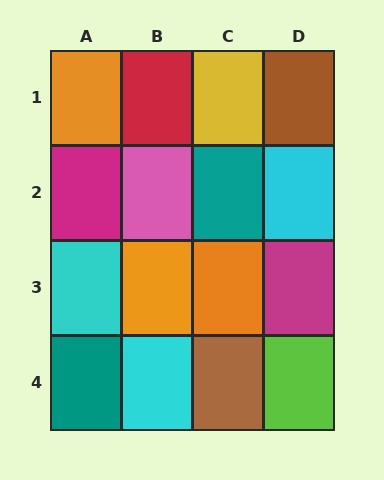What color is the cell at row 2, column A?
Magenta.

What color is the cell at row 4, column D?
Lime.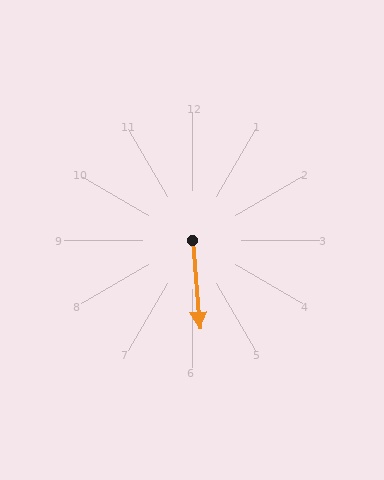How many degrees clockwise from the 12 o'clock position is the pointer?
Approximately 175 degrees.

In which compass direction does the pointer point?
South.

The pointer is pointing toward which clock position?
Roughly 6 o'clock.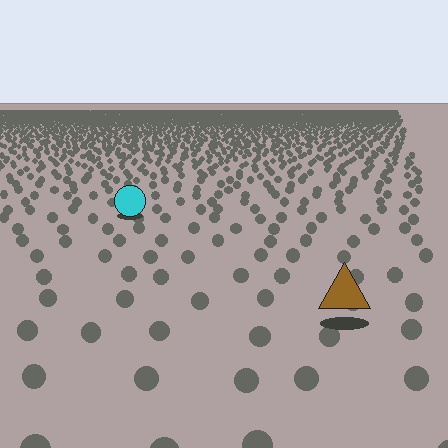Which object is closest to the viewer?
The brown triangle is closest. The texture marks near it are larger and more spread out.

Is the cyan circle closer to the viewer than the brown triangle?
No. The brown triangle is closer — you can tell from the texture gradient: the ground texture is coarser near it.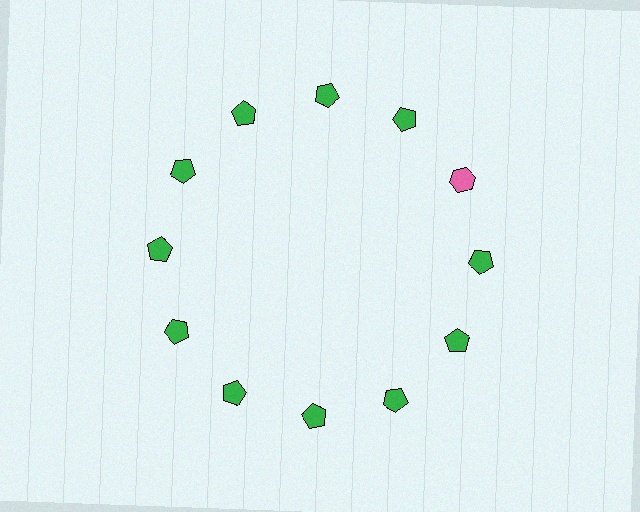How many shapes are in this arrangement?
There are 12 shapes arranged in a ring pattern.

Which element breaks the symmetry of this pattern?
The pink hexagon at roughly the 2 o'clock position breaks the symmetry. All other shapes are green pentagons.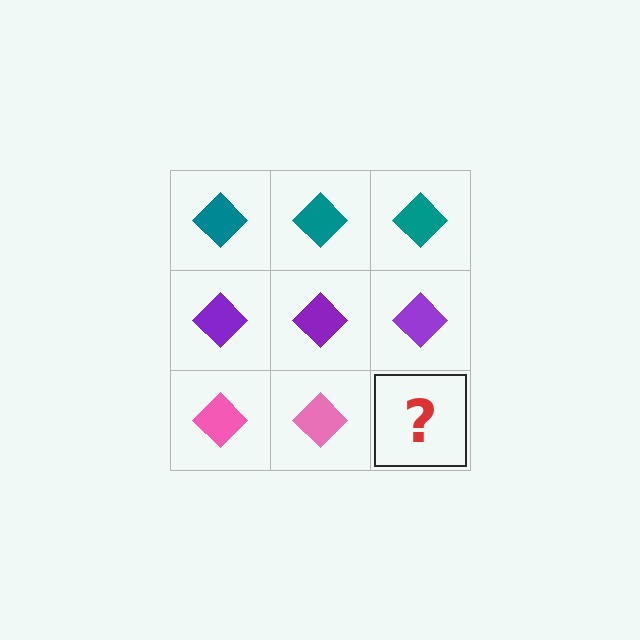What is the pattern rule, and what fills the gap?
The rule is that each row has a consistent color. The gap should be filled with a pink diamond.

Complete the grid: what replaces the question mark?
The question mark should be replaced with a pink diamond.